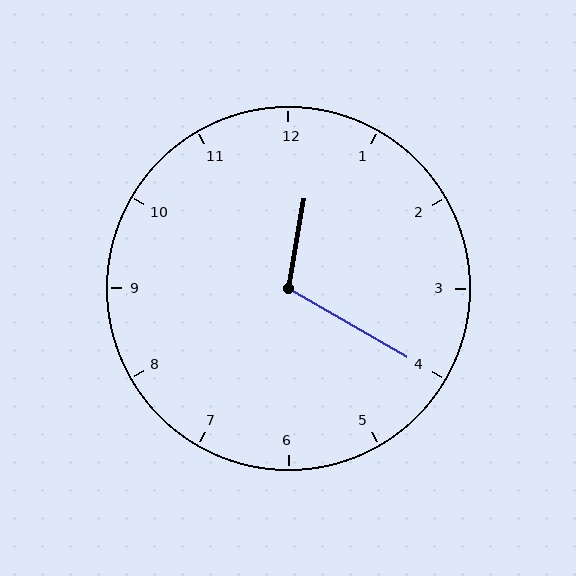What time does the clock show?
12:20.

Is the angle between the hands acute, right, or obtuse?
It is obtuse.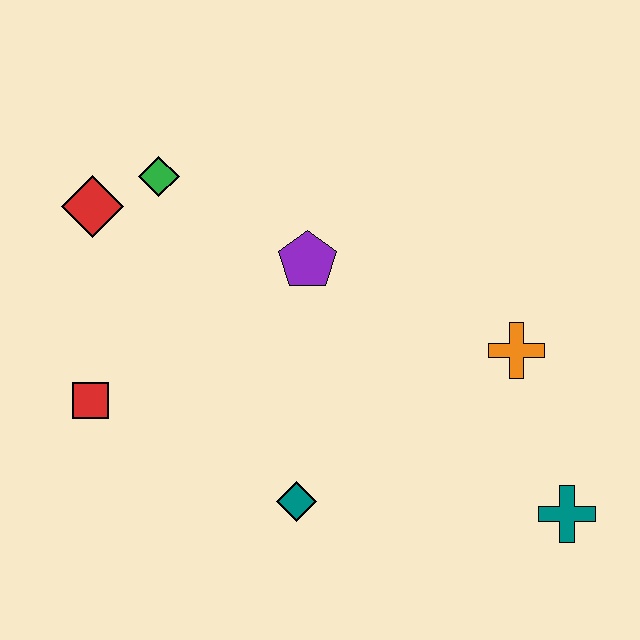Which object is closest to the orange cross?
The teal cross is closest to the orange cross.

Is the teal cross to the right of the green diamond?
Yes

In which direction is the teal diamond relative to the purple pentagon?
The teal diamond is below the purple pentagon.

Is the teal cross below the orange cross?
Yes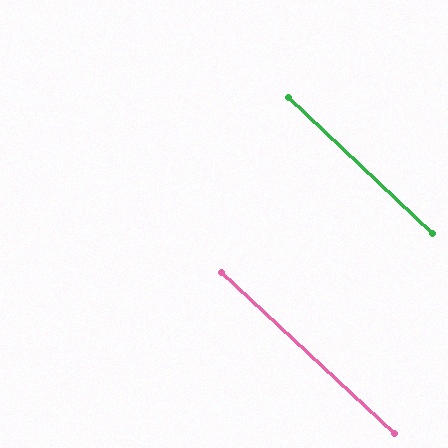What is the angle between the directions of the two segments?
Approximately 0 degrees.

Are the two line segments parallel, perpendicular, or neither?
Parallel — their directions differ by only 0.4°.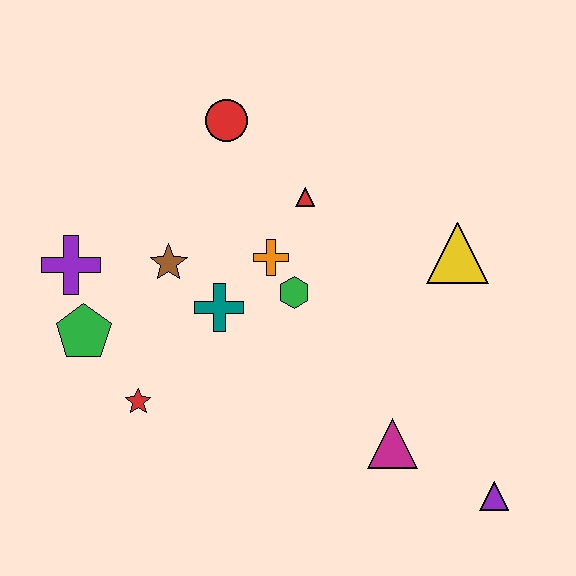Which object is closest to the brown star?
The teal cross is closest to the brown star.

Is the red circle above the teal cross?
Yes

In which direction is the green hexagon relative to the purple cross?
The green hexagon is to the right of the purple cross.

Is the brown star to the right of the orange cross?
No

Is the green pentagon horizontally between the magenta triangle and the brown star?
No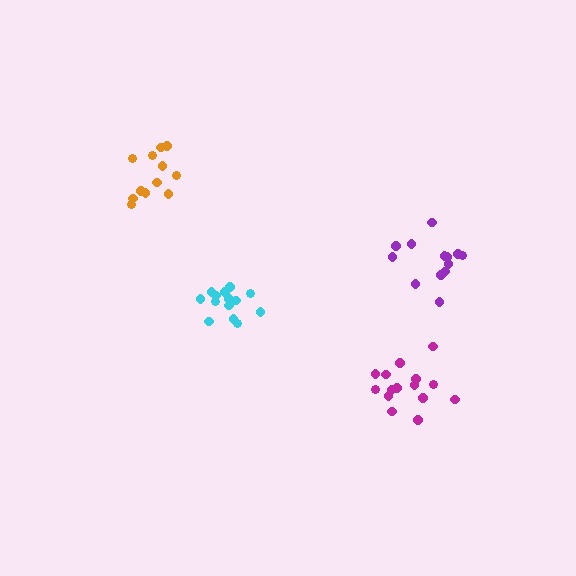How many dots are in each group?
Group 1: 14 dots, Group 2: 13 dots, Group 3: 15 dots, Group 4: 12 dots (54 total).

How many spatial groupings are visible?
There are 4 spatial groupings.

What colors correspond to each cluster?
The clusters are colored: cyan, purple, magenta, orange.